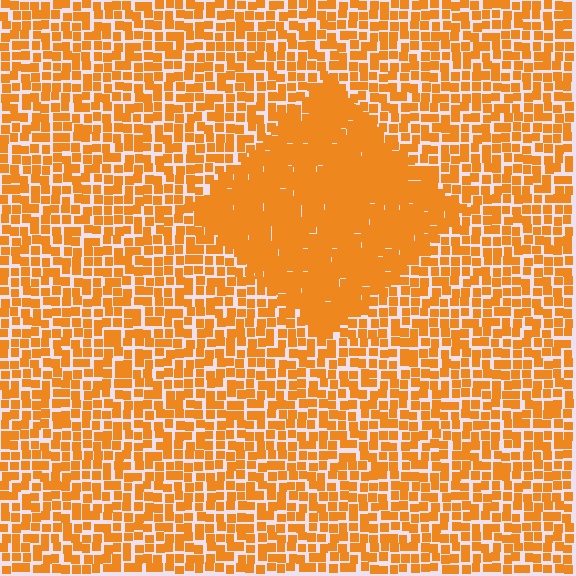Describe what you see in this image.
The image contains small orange elements arranged at two different densities. A diamond-shaped region is visible where the elements are more densely packed than the surrounding area.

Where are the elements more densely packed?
The elements are more densely packed inside the diamond boundary.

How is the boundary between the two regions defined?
The boundary is defined by a change in element density (approximately 1.8x ratio). All elements are the same color, size, and shape.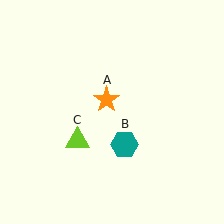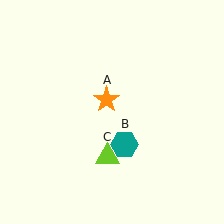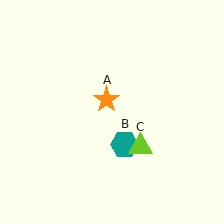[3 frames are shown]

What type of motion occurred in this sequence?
The lime triangle (object C) rotated counterclockwise around the center of the scene.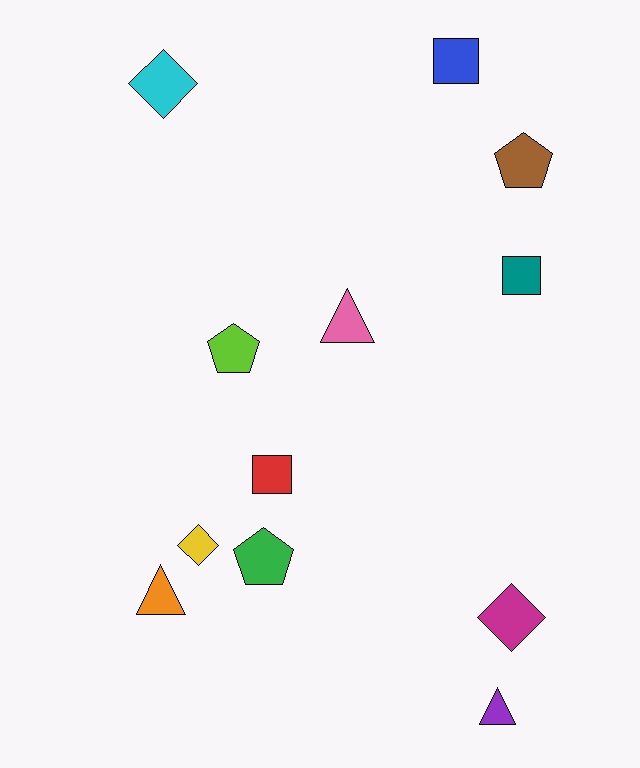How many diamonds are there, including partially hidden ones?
There are 3 diamonds.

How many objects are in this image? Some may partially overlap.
There are 12 objects.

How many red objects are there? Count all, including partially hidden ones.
There is 1 red object.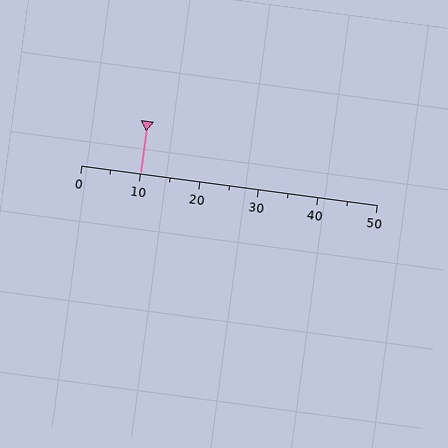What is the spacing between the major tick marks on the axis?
The major ticks are spaced 10 apart.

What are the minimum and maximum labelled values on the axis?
The axis runs from 0 to 50.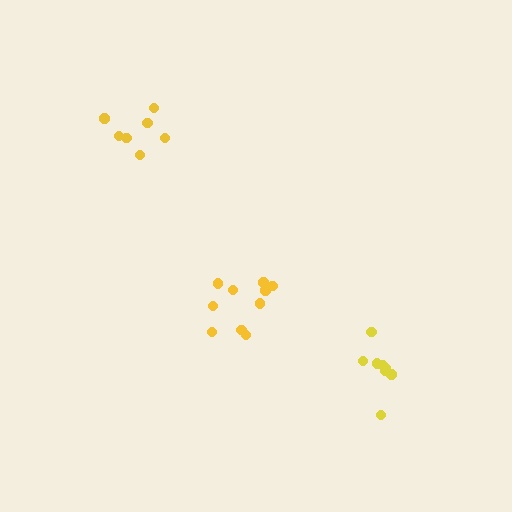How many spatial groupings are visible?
There are 3 spatial groupings.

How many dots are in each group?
Group 1: 10 dots, Group 2: 9 dots, Group 3: 7 dots (26 total).